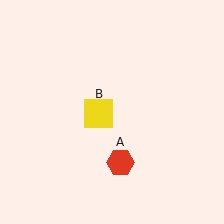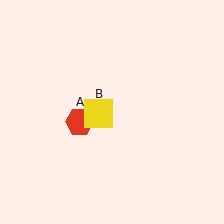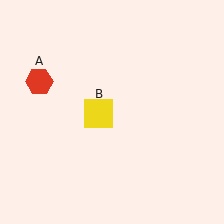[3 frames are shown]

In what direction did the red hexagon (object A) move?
The red hexagon (object A) moved up and to the left.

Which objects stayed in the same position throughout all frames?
Yellow square (object B) remained stationary.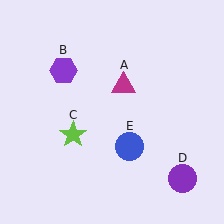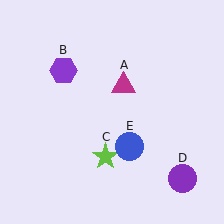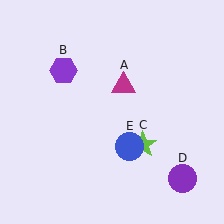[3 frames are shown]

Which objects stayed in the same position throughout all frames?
Magenta triangle (object A) and purple hexagon (object B) and purple circle (object D) and blue circle (object E) remained stationary.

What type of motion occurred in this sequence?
The lime star (object C) rotated counterclockwise around the center of the scene.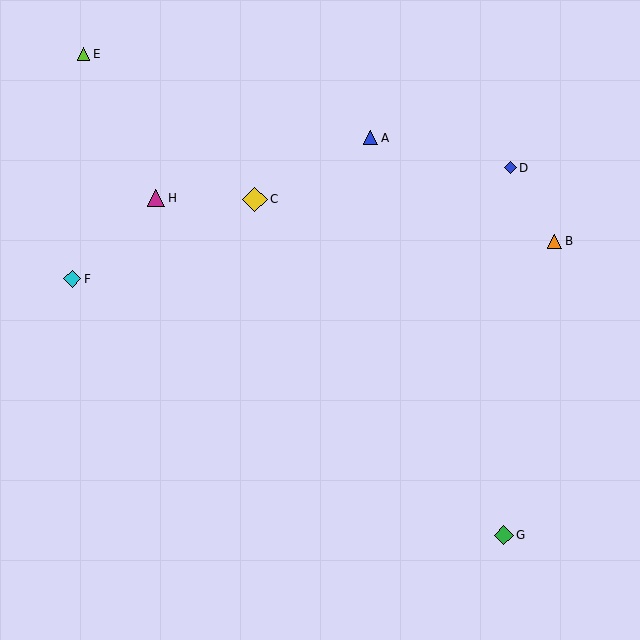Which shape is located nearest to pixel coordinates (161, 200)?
The magenta triangle (labeled H) at (156, 198) is nearest to that location.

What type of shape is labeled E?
Shape E is a lime triangle.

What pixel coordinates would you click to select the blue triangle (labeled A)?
Click at (370, 138) to select the blue triangle A.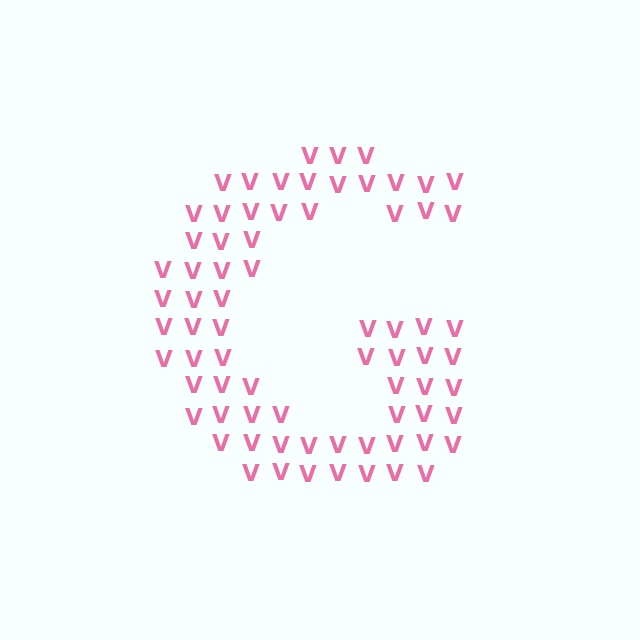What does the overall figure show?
The overall figure shows the letter G.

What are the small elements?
The small elements are letter V's.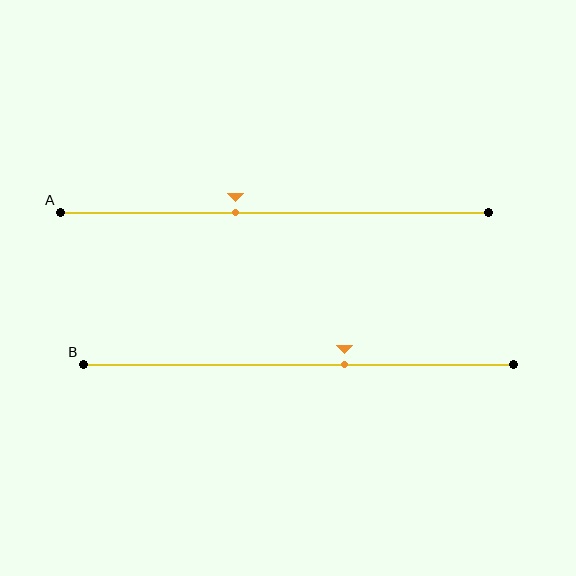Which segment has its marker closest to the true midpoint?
Segment A has its marker closest to the true midpoint.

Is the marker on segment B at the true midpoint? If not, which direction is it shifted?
No, the marker on segment B is shifted to the right by about 11% of the segment length.